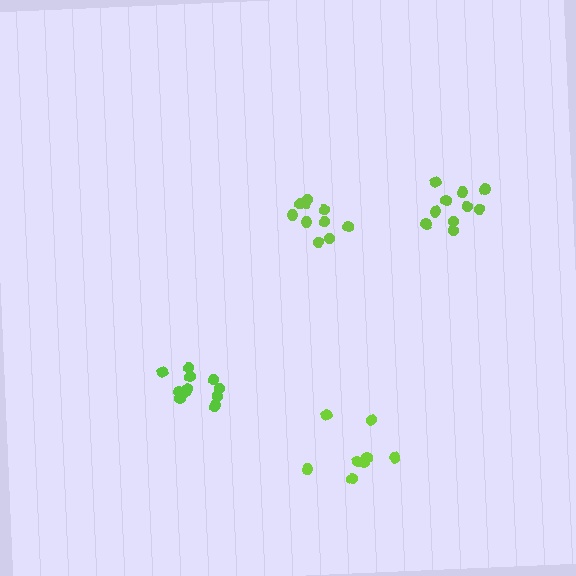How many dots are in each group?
Group 1: 10 dots, Group 2: 8 dots, Group 3: 10 dots, Group 4: 13 dots (41 total).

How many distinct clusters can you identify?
There are 4 distinct clusters.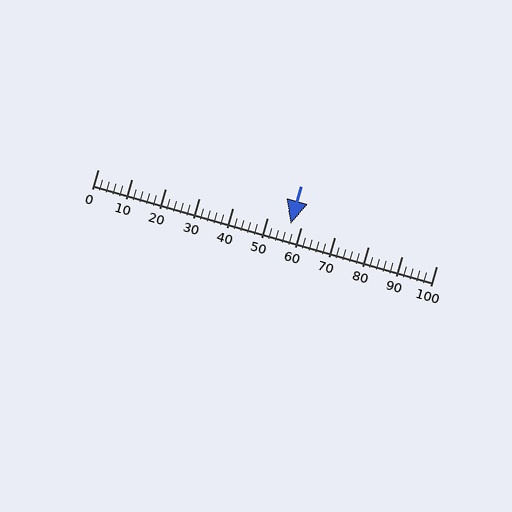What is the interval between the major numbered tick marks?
The major tick marks are spaced 10 units apart.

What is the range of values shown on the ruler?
The ruler shows values from 0 to 100.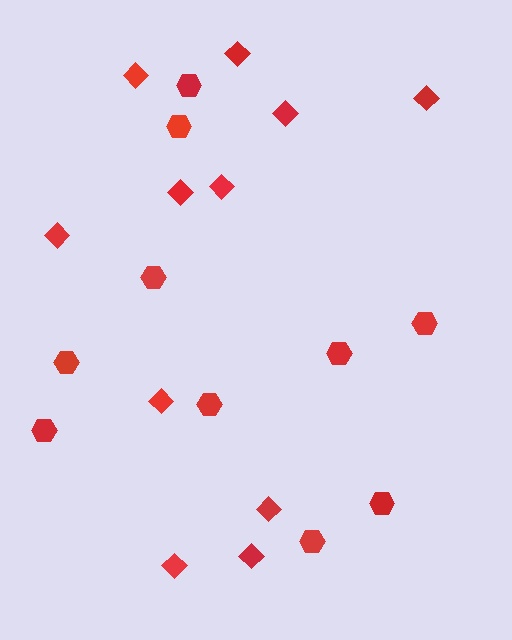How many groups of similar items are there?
There are 2 groups: one group of diamonds (11) and one group of hexagons (10).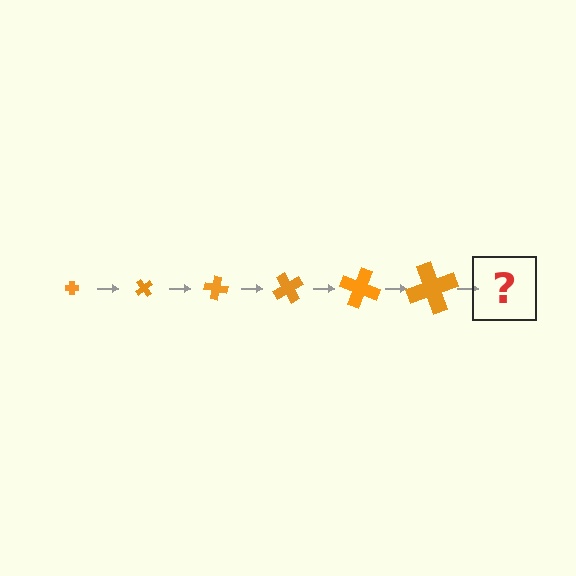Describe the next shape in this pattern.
It should be a cross, larger than the previous one and rotated 300 degrees from the start.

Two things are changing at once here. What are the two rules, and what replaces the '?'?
The two rules are that the cross grows larger each step and it rotates 50 degrees each step. The '?' should be a cross, larger than the previous one and rotated 300 degrees from the start.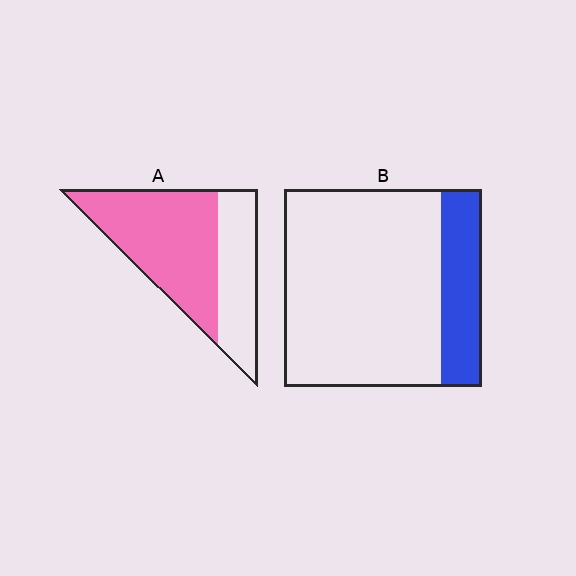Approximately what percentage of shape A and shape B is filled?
A is approximately 65% and B is approximately 20%.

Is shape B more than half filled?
No.